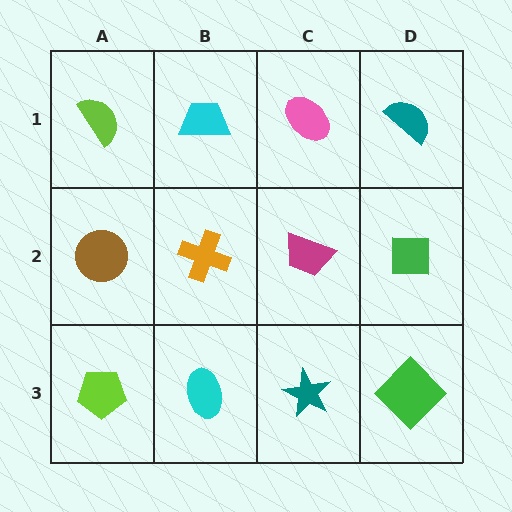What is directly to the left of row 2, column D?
A magenta trapezoid.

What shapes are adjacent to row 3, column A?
A brown circle (row 2, column A), a cyan ellipse (row 3, column B).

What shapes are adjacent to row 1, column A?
A brown circle (row 2, column A), a cyan trapezoid (row 1, column B).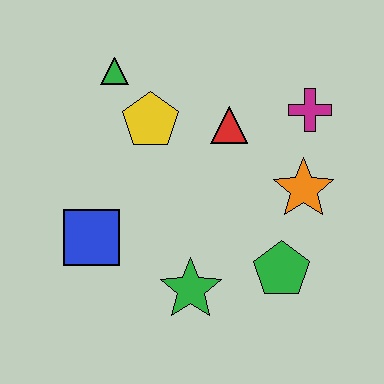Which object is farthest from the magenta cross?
The blue square is farthest from the magenta cross.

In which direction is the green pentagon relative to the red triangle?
The green pentagon is below the red triangle.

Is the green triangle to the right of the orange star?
No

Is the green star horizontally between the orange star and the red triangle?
No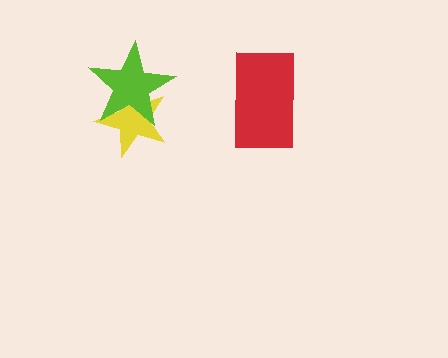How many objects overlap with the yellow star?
1 object overlaps with the yellow star.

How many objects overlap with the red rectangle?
0 objects overlap with the red rectangle.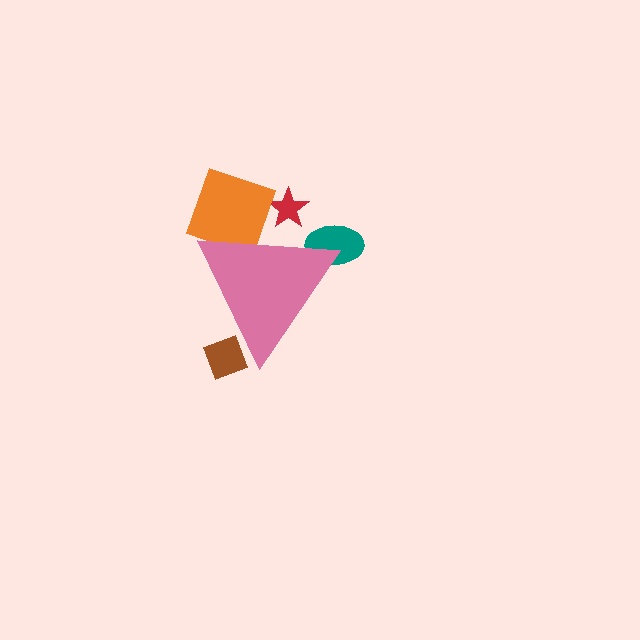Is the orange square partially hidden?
Yes, the orange square is partially hidden behind the pink triangle.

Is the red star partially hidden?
Yes, the red star is partially hidden behind the pink triangle.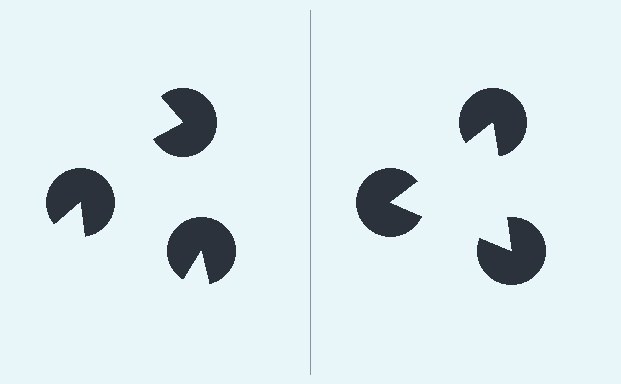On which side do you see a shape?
An illusory triangle appears on the right side. On the left side the wedge cuts are rotated, so no coherent shape forms.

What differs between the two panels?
The pac-man discs are positioned identically on both sides; only the wedge orientations differ. On the right they align to a triangle; on the left they are misaligned.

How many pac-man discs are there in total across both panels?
6 — 3 on each side.